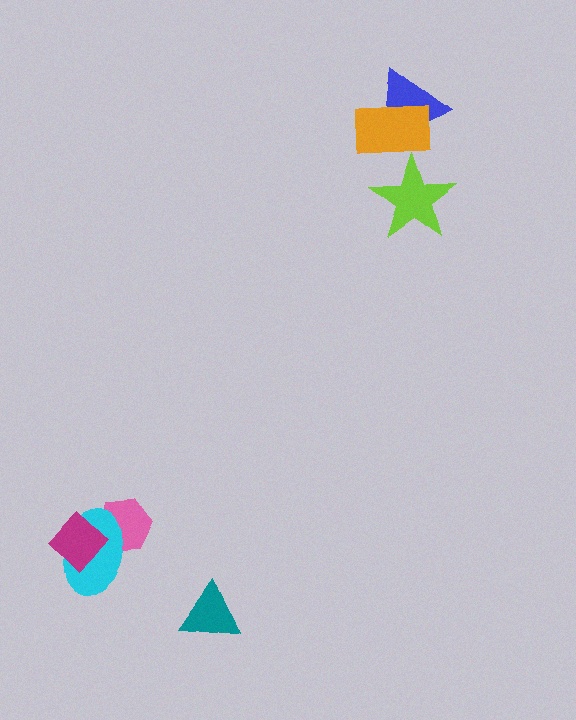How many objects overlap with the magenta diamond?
2 objects overlap with the magenta diamond.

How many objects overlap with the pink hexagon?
2 objects overlap with the pink hexagon.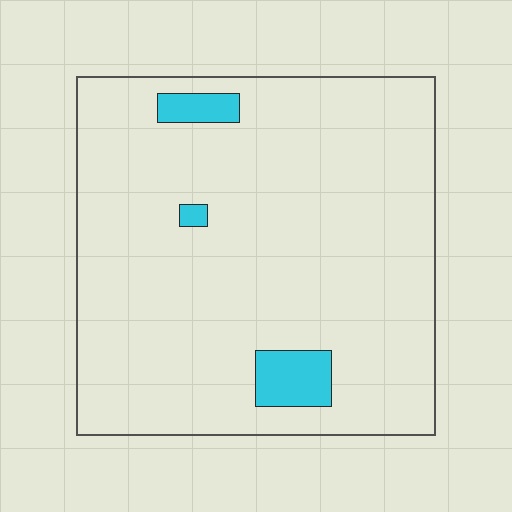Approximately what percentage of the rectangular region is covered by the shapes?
Approximately 5%.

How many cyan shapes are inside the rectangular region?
3.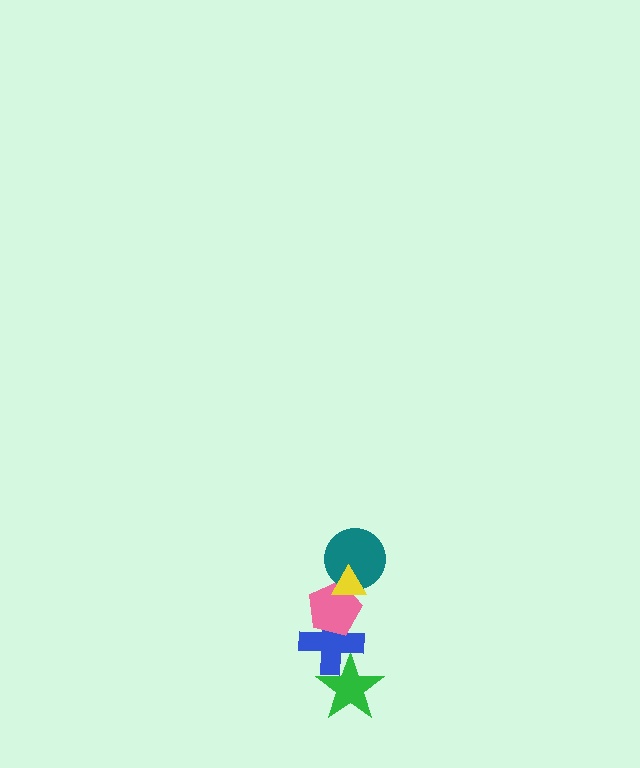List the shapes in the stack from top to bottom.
From top to bottom: the yellow triangle, the teal circle, the pink pentagon, the blue cross, the green star.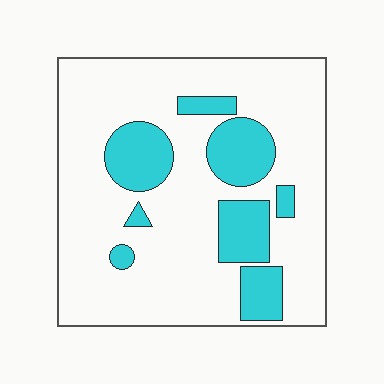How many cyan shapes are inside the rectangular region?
8.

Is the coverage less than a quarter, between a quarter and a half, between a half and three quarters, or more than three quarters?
Less than a quarter.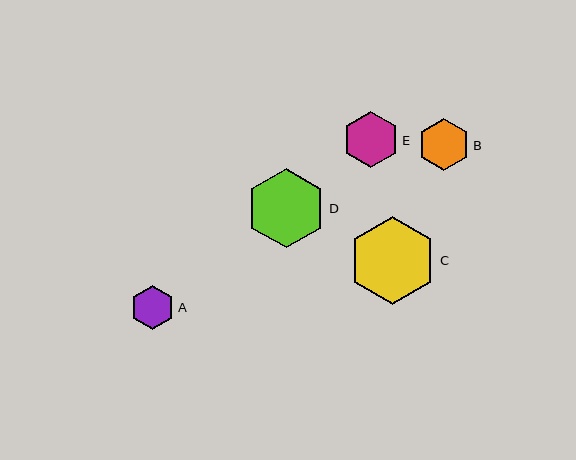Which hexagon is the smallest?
Hexagon A is the smallest with a size of approximately 44 pixels.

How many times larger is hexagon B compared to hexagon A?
Hexagon B is approximately 1.2 times the size of hexagon A.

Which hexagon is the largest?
Hexagon C is the largest with a size of approximately 88 pixels.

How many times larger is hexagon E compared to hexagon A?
Hexagon E is approximately 1.3 times the size of hexagon A.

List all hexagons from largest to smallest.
From largest to smallest: C, D, E, B, A.